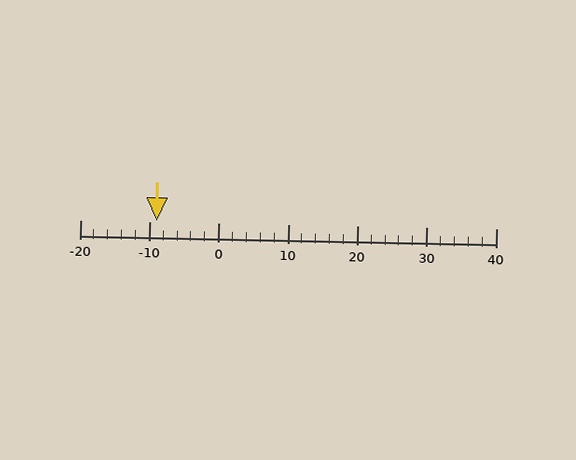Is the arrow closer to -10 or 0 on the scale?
The arrow is closer to -10.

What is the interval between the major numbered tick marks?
The major tick marks are spaced 10 units apart.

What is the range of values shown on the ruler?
The ruler shows values from -20 to 40.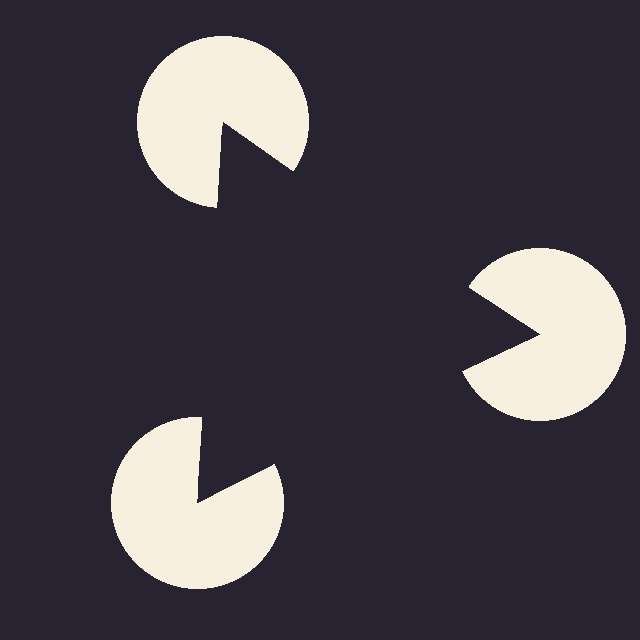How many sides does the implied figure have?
3 sides.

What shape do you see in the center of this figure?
An illusory triangle — its edges are inferred from the aligned wedge cuts in the pac-man discs, not physically drawn.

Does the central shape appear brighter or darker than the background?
It typically appears slightly darker than the background, even though no actual brightness change is drawn.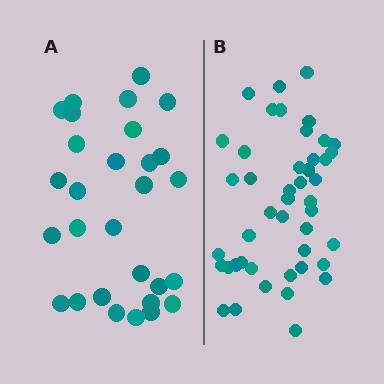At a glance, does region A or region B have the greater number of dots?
Region B (the right region) has more dots.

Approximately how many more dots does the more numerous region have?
Region B has approximately 15 more dots than region A.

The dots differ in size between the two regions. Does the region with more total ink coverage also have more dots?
No. Region A has more total ink coverage because its dots are larger, but region B actually contains more individual dots. Total area can be misleading — the number of items is what matters here.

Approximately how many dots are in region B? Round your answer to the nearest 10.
About 40 dots. (The exact count is 45, which rounds to 40.)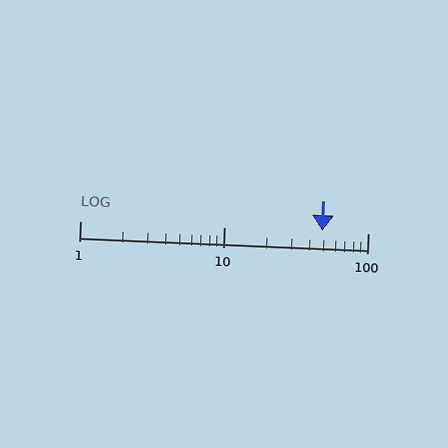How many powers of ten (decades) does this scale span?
The scale spans 2 decades, from 1 to 100.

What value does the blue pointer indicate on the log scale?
The pointer indicates approximately 48.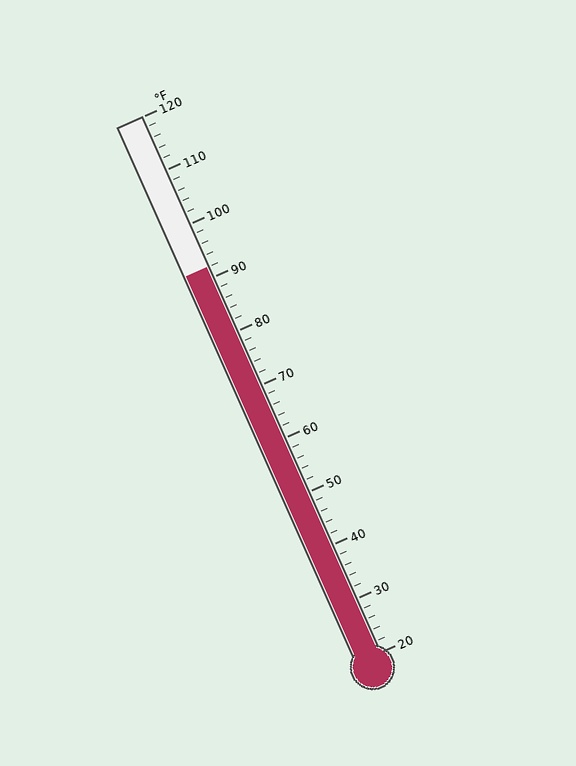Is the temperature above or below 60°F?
The temperature is above 60°F.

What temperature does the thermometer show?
The thermometer shows approximately 92°F.